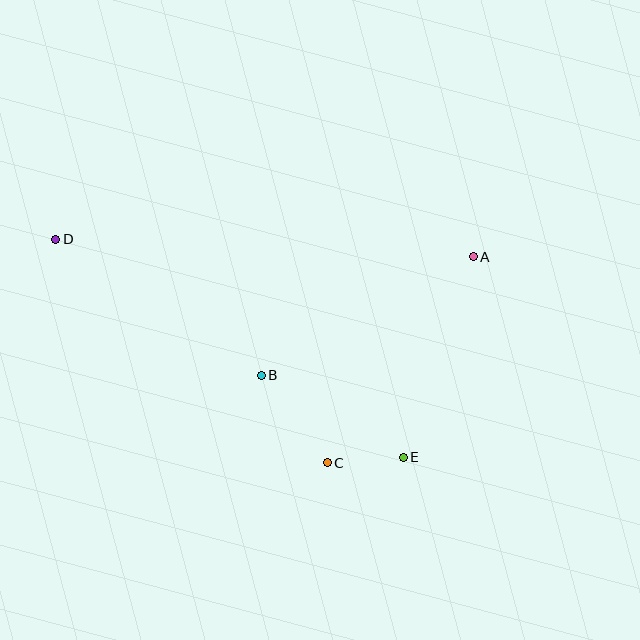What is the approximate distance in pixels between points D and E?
The distance between D and E is approximately 410 pixels.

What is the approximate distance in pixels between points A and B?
The distance between A and B is approximately 243 pixels.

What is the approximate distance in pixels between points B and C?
The distance between B and C is approximately 110 pixels.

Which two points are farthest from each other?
Points A and D are farthest from each other.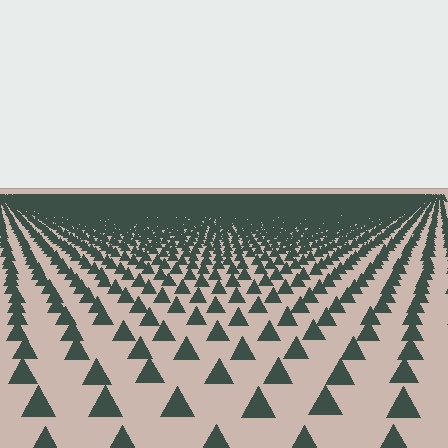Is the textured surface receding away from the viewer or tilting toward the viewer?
The surface is receding away from the viewer. Texture elements get smaller and denser toward the top.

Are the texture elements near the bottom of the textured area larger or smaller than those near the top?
Larger. Near the bottom, elements are closer to the viewer and appear at a bigger on-screen size.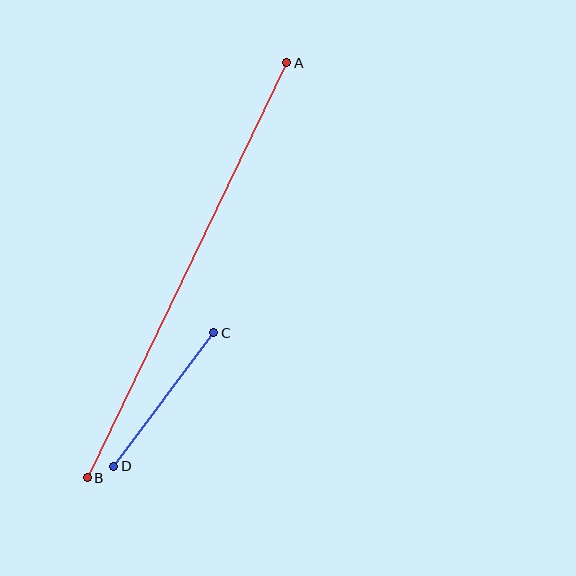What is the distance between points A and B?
The distance is approximately 461 pixels.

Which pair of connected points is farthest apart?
Points A and B are farthest apart.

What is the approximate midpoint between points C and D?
The midpoint is at approximately (164, 399) pixels.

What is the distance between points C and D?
The distance is approximately 167 pixels.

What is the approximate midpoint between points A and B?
The midpoint is at approximately (187, 270) pixels.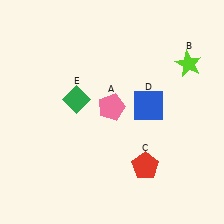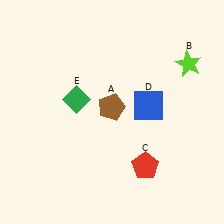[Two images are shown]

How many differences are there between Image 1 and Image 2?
There is 1 difference between the two images.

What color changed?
The pentagon (A) changed from pink in Image 1 to brown in Image 2.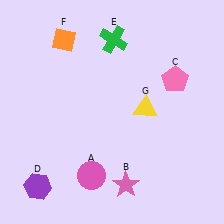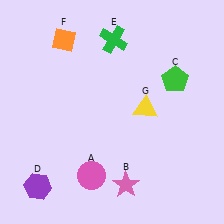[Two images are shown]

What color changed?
The pentagon (C) changed from pink in Image 1 to green in Image 2.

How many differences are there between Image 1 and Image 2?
There is 1 difference between the two images.